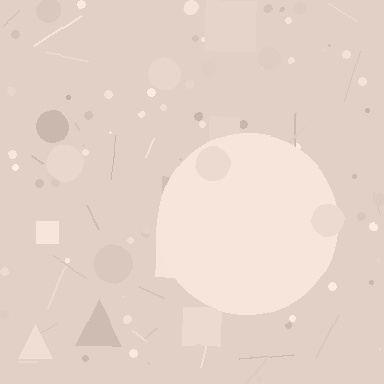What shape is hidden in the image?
A circle is hidden in the image.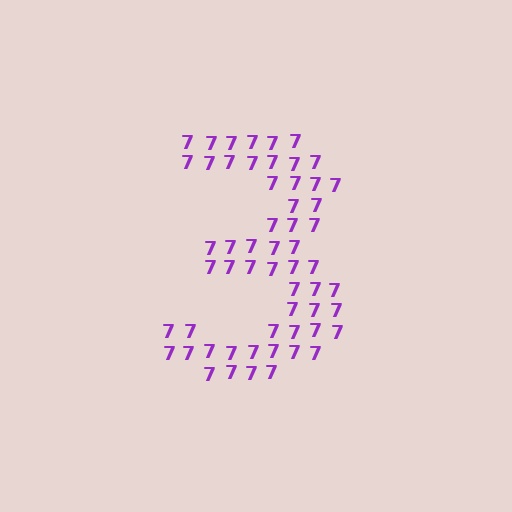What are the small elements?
The small elements are digit 7's.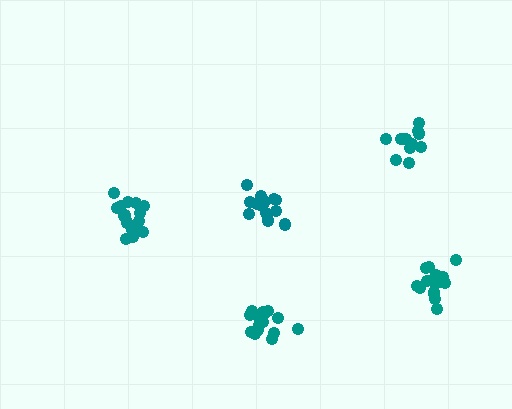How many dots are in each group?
Group 1: 15 dots, Group 2: 16 dots, Group 3: 17 dots, Group 4: 14 dots, Group 5: 12 dots (74 total).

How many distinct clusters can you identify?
There are 5 distinct clusters.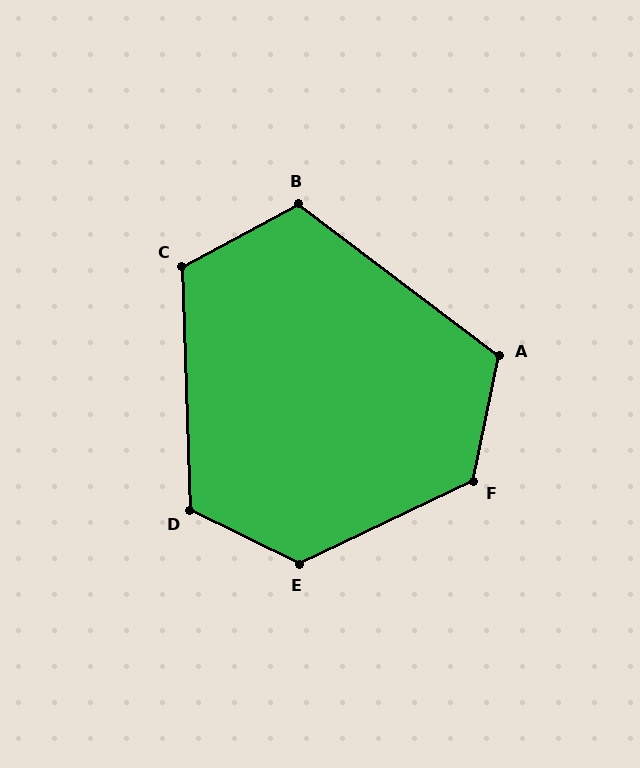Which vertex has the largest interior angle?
E, at approximately 128 degrees.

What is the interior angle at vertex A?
Approximately 115 degrees (obtuse).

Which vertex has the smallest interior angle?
B, at approximately 115 degrees.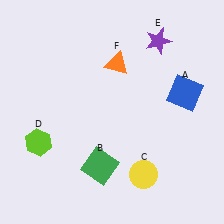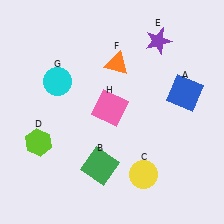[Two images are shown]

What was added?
A cyan circle (G), a pink square (H) were added in Image 2.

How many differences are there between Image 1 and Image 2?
There are 2 differences between the two images.